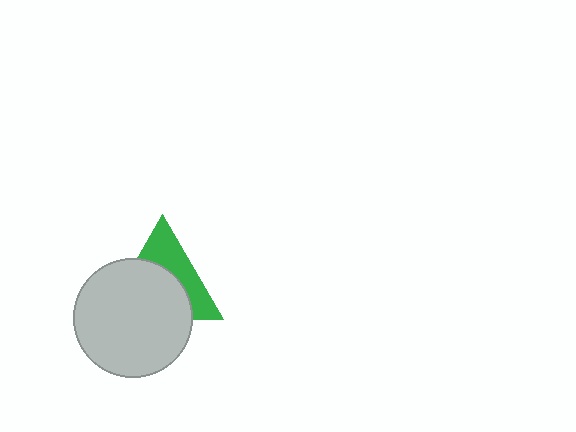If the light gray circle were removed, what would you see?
You would see the complete green triangle.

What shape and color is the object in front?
The object in front is a light gray circle.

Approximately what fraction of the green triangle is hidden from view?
Roughly 58% of the green triangle is hidden behind the light gray circle.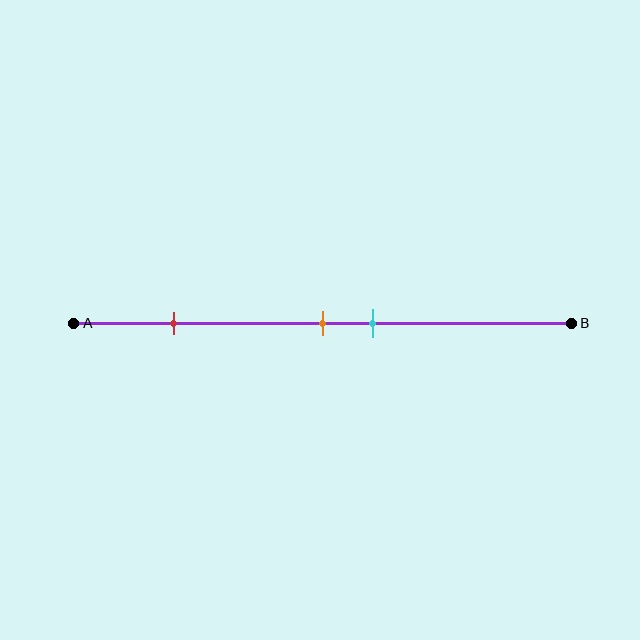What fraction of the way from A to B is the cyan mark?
The cyan mark is approximately 60% (0.6) of the way from A to B.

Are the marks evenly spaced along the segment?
No, the marks are not evenly spaced.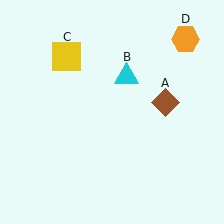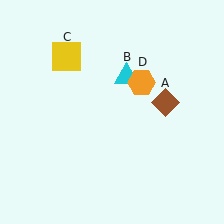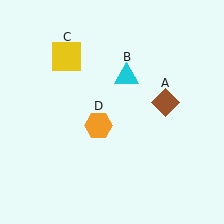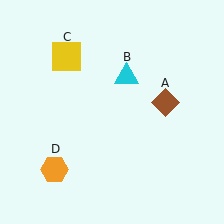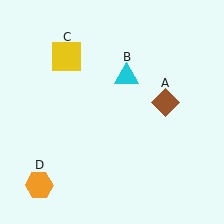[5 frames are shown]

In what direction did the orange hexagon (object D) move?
The orange hexagon (object D) moved down and to the left.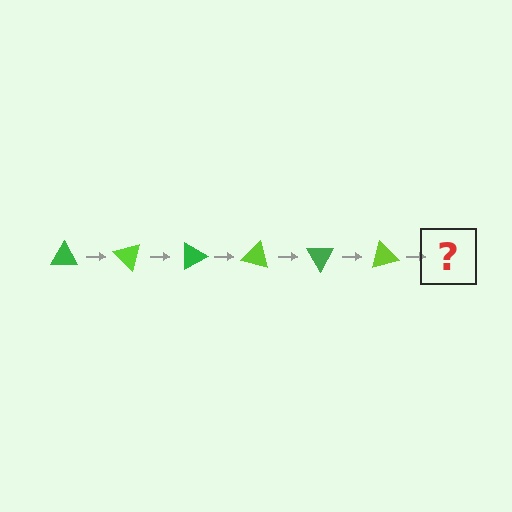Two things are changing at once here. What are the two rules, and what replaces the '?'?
The two rules are that it rotates 45 degrees each step and the color cycles through green and lime. The '?' should be a green triangle, rotated 270 degrees from the start.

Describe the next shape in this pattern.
It should be a green triangle, rotated 270 degrees from the start.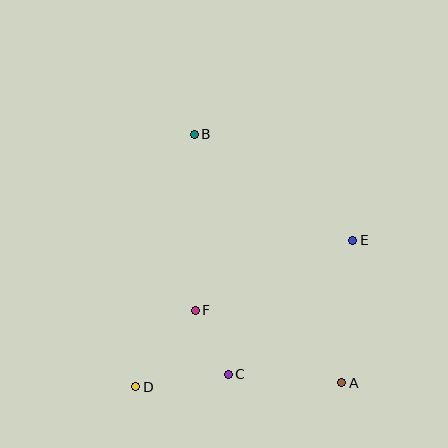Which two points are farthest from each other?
Points A and B are farthest from each other.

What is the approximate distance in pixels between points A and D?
The distance between A and D is approximately 206 pixels.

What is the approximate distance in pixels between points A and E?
The distance between A and E is approximately 143 pixels.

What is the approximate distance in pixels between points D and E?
The distance between D and E is approximately 262 pixels.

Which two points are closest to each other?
Points C and F are closest to each other.